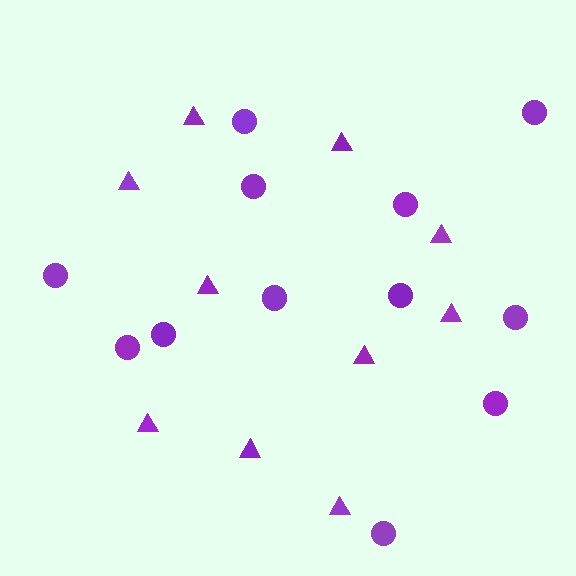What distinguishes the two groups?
There are 2 groups: one group of circles (12) and one group of triangles (10).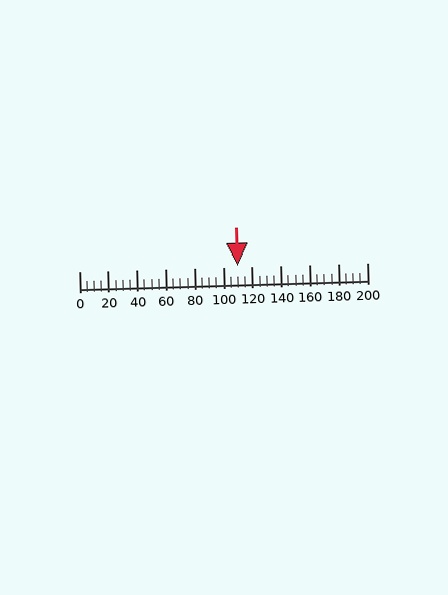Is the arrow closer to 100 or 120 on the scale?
The arrow is closer to 120.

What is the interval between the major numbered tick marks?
The major tick marks are spaced 20 units apart.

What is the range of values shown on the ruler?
The ruler shows values from 0 to 200.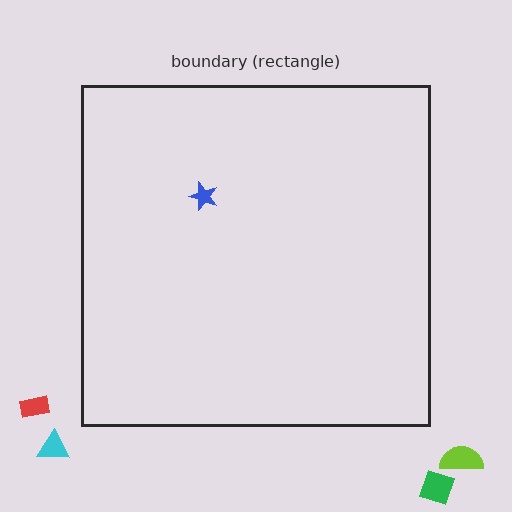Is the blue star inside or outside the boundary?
Inside.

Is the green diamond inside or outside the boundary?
Outside.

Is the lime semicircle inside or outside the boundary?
Outside.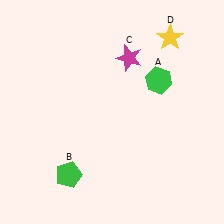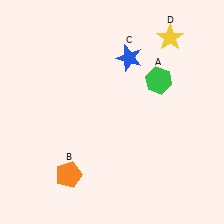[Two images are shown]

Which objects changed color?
B changed from green to orange. C changed from magenta to blue.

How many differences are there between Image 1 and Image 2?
There are 2 differences between the two images.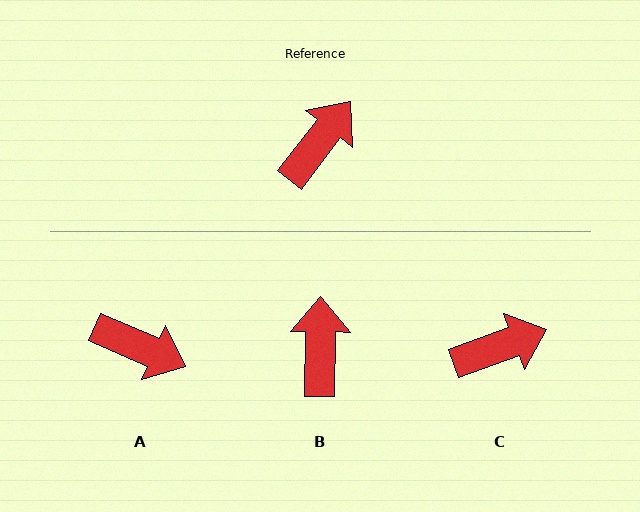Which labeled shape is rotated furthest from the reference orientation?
A, about 75 degrees away.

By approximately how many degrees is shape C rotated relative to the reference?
Approximately 32 degrees clockwise.